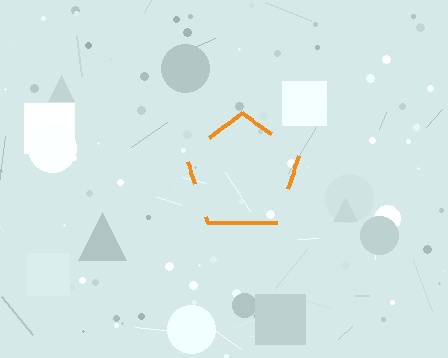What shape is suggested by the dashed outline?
The dashed outline suggests a pentagon.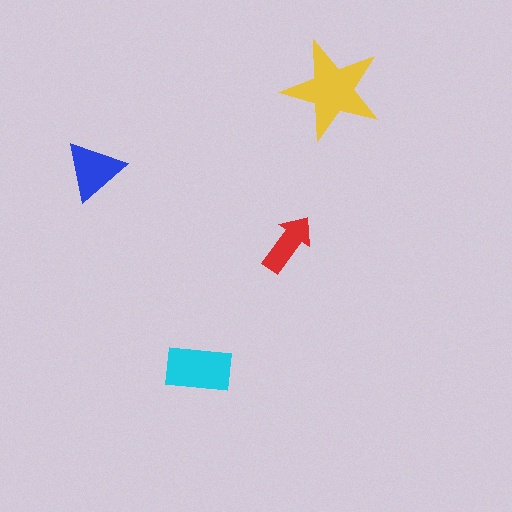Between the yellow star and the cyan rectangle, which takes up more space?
The yellow star.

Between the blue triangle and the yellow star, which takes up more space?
The yellow star.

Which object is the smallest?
The red arrow.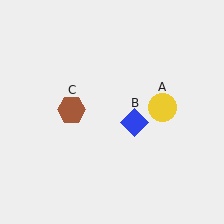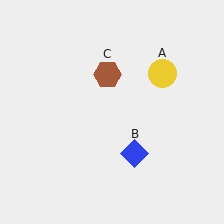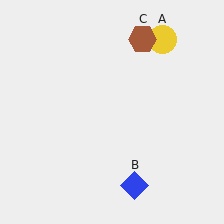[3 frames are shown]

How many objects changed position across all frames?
3 objects changed position: yellow circle (object A), blue diamond (object B), brown hexagon (object C).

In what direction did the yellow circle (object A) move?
The yellow circle (object A) moved up.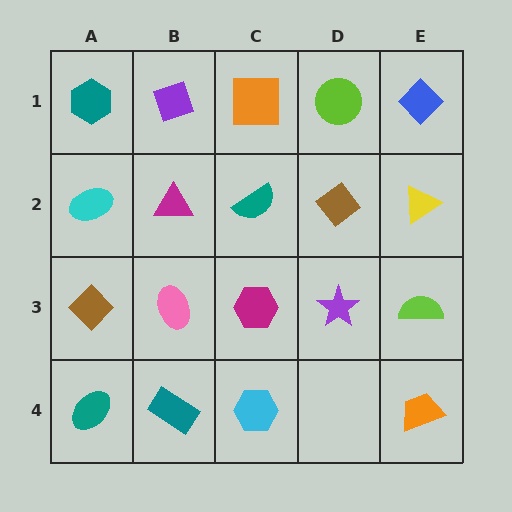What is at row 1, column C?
An orange square.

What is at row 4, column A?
A teal ellipse.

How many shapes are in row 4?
4 shapes.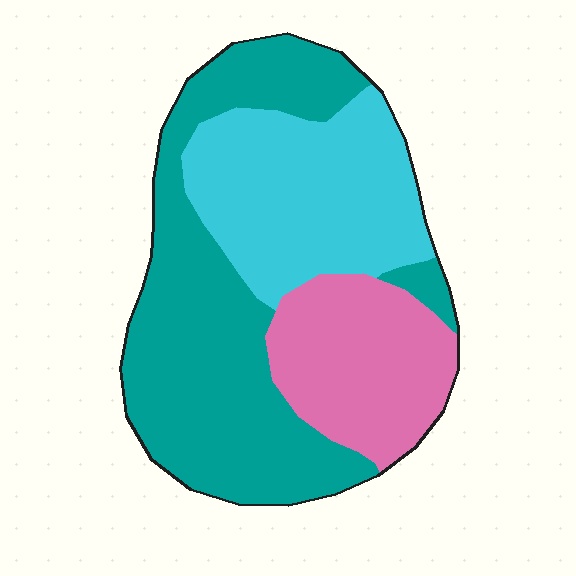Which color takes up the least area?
Pink, at roughly 20%.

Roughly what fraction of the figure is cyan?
Cyan takes up between a sixth and a third of the figure.